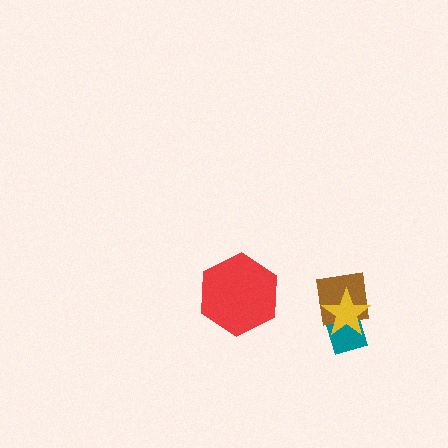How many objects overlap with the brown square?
2 objects overlap with the brown square.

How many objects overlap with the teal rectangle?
2 objects overlap with the teal rectangle.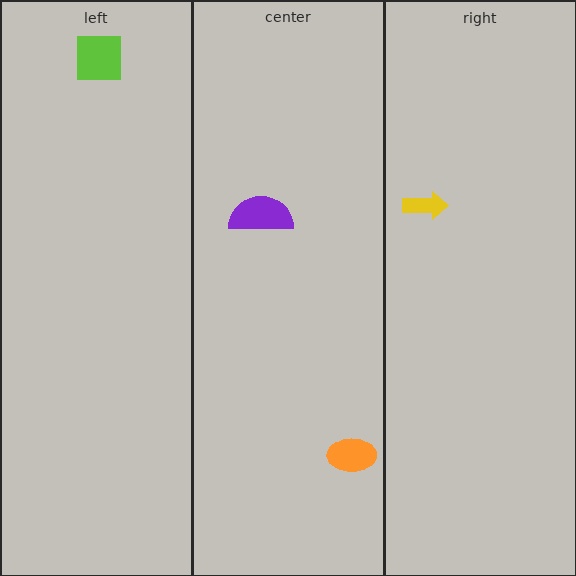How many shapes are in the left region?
1.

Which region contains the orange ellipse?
The center region.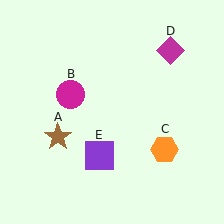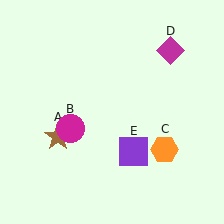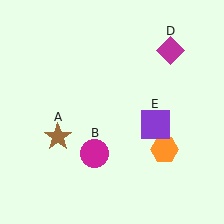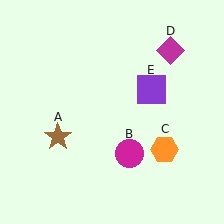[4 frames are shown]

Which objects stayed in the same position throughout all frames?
Brown star (object A) and orange hexagon (object C) and magenta diamond (object D) remained stationary.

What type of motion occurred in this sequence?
The magenta circle (object B), purple square (object E) rotated counterclockwise around the center of the scene.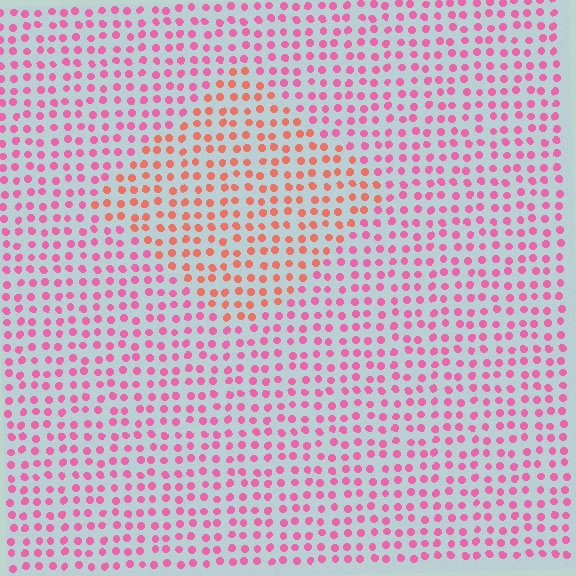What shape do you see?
I see a diamond.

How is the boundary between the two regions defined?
The boundary is defined purely by a slight shift in hue (about 37 degrees). Spacing, size, and orientation are identical on both sides.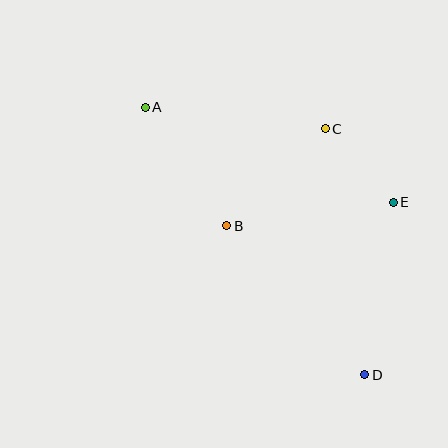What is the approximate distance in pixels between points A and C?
The distance between A and C is approximately 182 pixels.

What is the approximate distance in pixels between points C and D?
The distance between C and D is approximately 250 pixels.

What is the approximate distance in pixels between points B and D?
The distance between B and D is approximately 203 pixels.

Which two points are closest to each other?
Points C and E are closest to each other.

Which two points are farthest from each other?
Points A and D are farthest from each other.